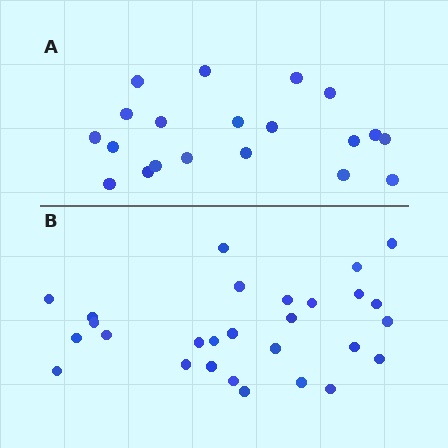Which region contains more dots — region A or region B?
Region B (the bottom region) has more dots.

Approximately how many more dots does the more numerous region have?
Region B has roughly 8 or so more dots than region A.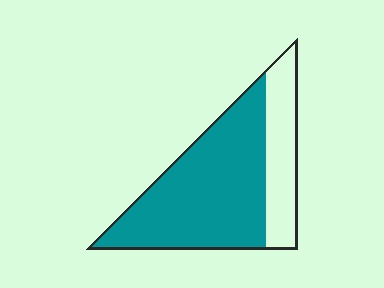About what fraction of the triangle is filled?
About three quarters (3/4).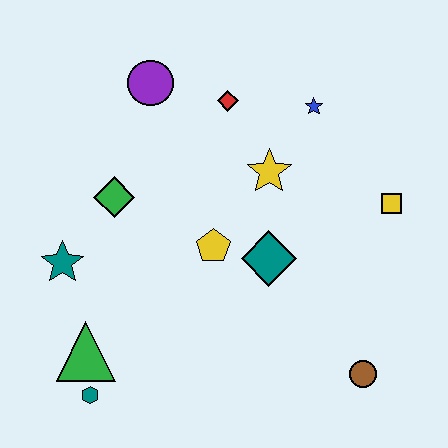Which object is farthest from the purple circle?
The brown circle is farthest from the purple circle.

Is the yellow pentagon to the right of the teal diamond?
No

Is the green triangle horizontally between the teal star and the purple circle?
Yes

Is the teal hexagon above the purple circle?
No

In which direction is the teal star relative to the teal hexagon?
The teal star is above the teal hexagon.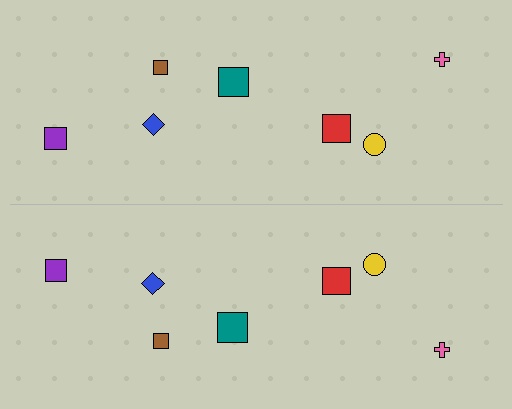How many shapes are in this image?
There are 14 shapes in this image.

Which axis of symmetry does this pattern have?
The pattern has a horizontal axis of symmetry running through the center of the image.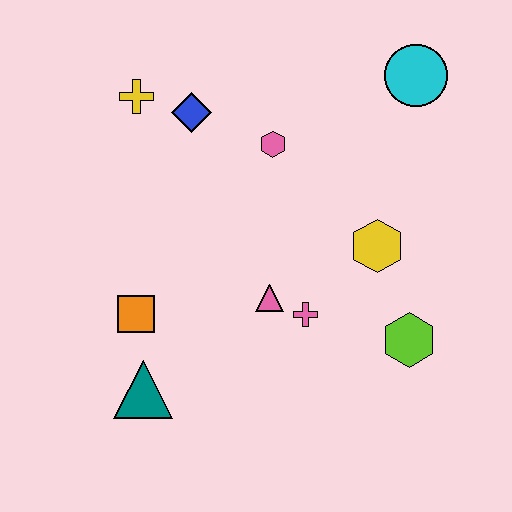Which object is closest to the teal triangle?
The orange square is closest to the teal triangle.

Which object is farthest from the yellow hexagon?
The yellow cross is farthest from the yellow hexagon.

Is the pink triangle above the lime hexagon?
Yes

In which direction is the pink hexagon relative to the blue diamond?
The pink hexagon is to the right of the blue diamond.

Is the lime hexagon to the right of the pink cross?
Yes